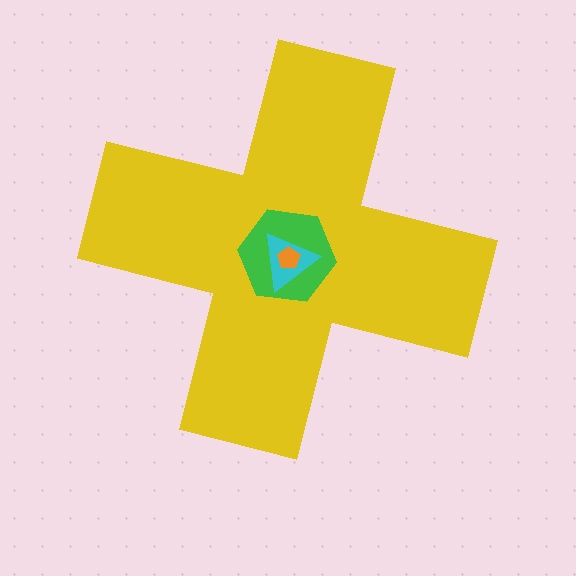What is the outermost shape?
The yellow cross.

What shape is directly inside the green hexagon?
The cyan triangle.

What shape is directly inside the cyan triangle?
The orange pentagon.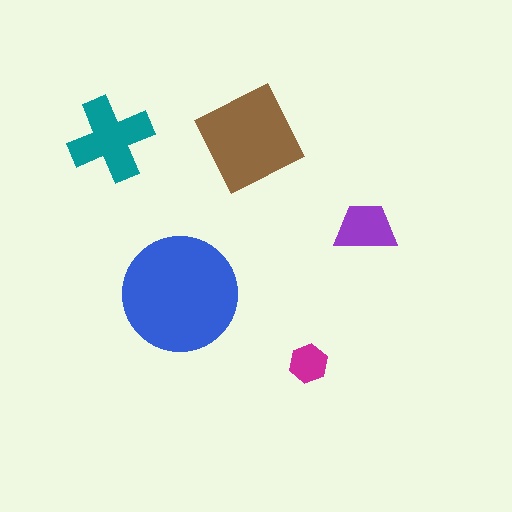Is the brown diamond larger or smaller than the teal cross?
Larger.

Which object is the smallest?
The magenta hexagon.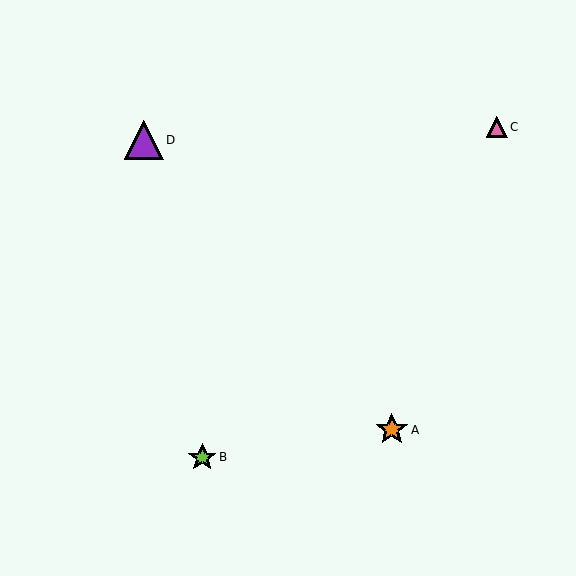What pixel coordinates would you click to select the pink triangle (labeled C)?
Click at (496, 126) to select the pink triangle C.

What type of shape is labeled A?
Shape A is an orange star.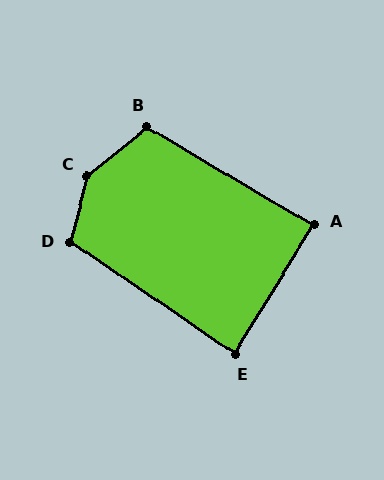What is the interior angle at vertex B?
Approximately 109 degrees (obtuse).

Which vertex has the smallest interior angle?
E, at approximately 87 degrees.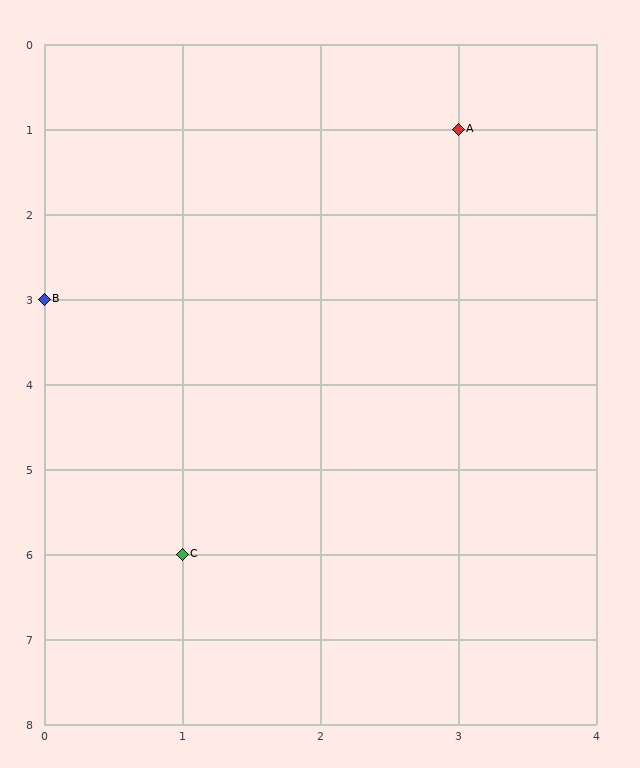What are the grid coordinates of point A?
Point A is at grid coordinates (3, 1).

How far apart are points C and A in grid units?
Points C and A are 2 columns and 5 rows apart (about 5.4 grid units diagonally).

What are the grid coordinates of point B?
Point B is at grid coordinates (0, 3).